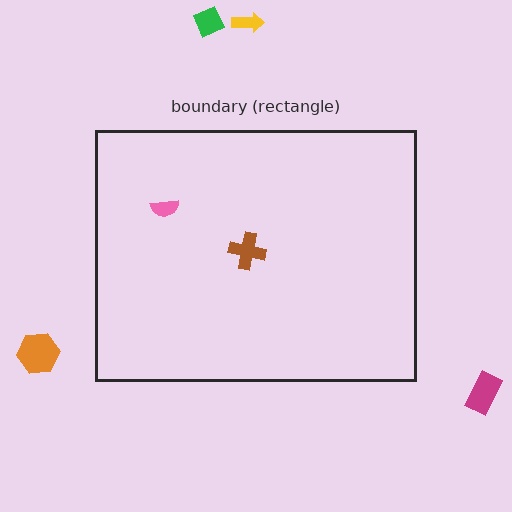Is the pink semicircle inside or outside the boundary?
Inside.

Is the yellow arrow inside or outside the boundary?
Outside.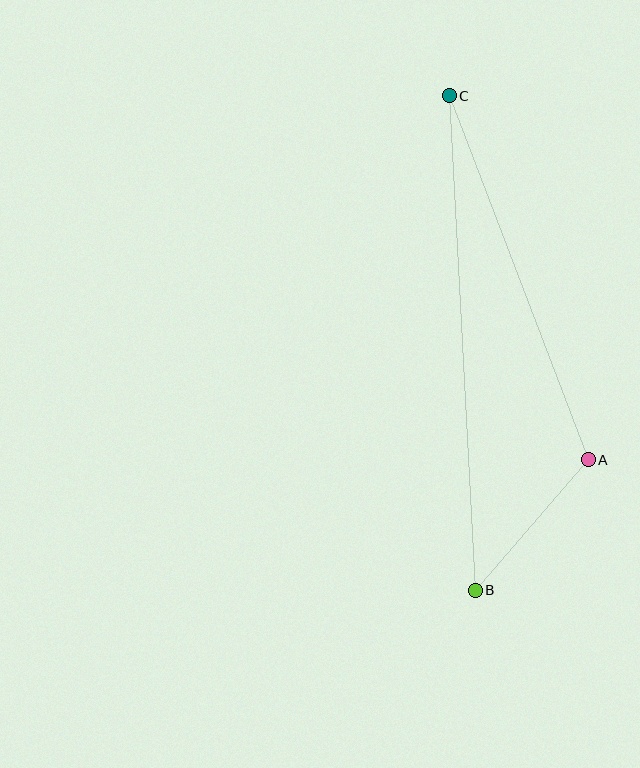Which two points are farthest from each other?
Points B and C are farthest from each other.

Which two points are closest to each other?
Points A and B are closest to each other.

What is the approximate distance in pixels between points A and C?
The distance between A and C is approximately 390 pixels.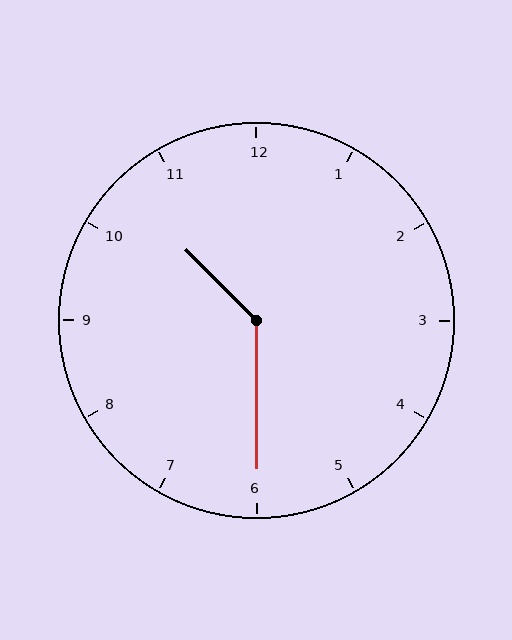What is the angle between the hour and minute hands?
Approximately 135 degrees.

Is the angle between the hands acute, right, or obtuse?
It is obtuse.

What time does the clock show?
10:30.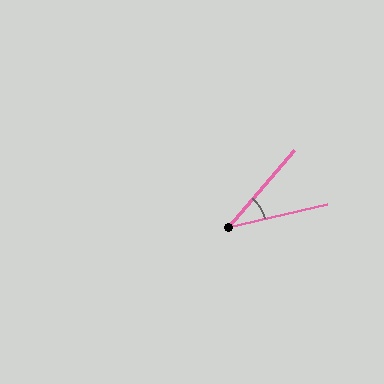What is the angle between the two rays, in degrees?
Approximately 37 degrees.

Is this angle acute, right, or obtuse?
It is acute.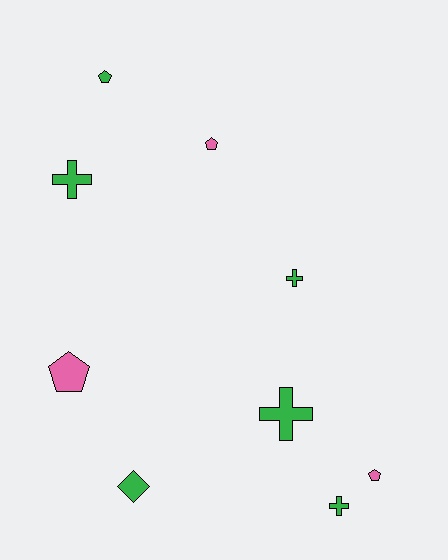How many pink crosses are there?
There are no pink crosses.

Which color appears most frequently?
Green, with 6 objects.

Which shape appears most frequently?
Pentagon, with 4 objects.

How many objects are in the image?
There are 9 objects.